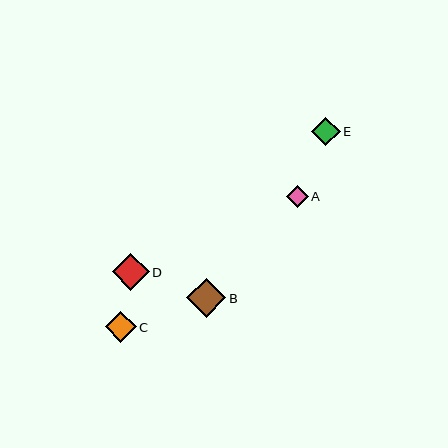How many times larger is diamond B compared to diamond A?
Diamond B is approximately 1.8 times the size of diamond A.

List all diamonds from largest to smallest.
From largest to smallest: B, D, C, E, A.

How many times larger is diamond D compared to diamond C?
Diamond D is approximately 1.2 times the size of diamond C.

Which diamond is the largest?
Diamond B is the largest with a size of approximately 39 pixels.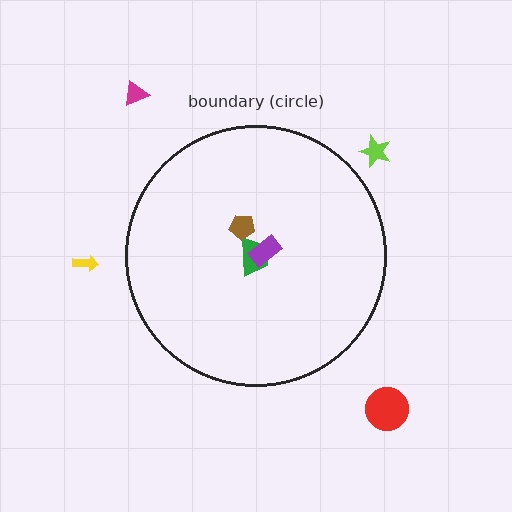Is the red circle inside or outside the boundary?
Outside.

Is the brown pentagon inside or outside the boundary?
Inside.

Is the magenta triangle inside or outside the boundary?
Outside.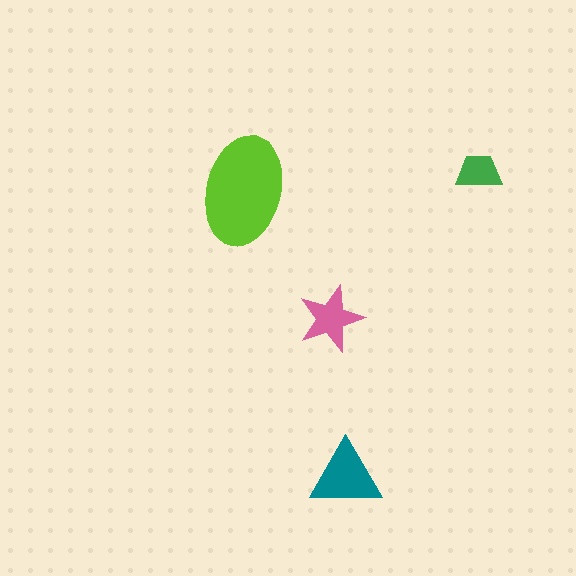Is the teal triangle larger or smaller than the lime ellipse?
Smaller.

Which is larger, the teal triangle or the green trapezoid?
The teal triangle.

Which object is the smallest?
The green trapezoid.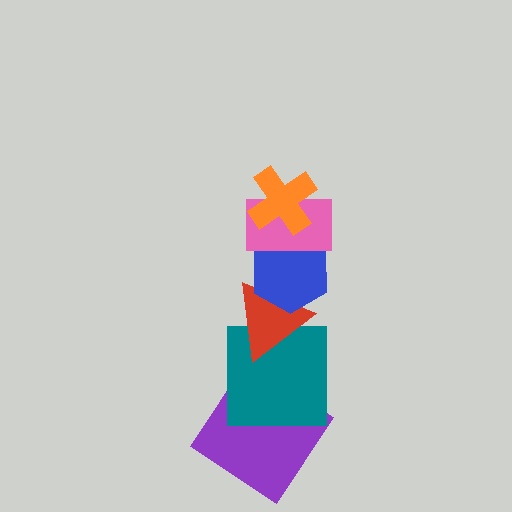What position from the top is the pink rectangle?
The pink rectangle is 2nd from the top.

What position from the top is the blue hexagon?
The blue hexagon is 3rd from the top.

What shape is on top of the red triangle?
The blue hexagon is on top of the red triangle.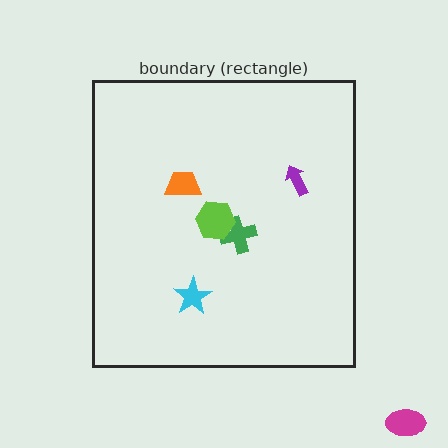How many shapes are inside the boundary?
5 inside, 1 outside.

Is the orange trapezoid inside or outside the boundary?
Inside.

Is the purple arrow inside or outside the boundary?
Inside.